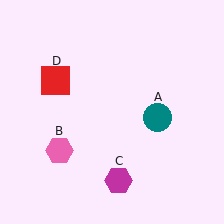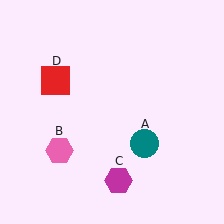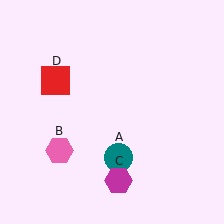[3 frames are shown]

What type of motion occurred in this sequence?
The teal circle (object A) rotated clockwise around the center of the scene.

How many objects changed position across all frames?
1 object changed position: teal circle (object A).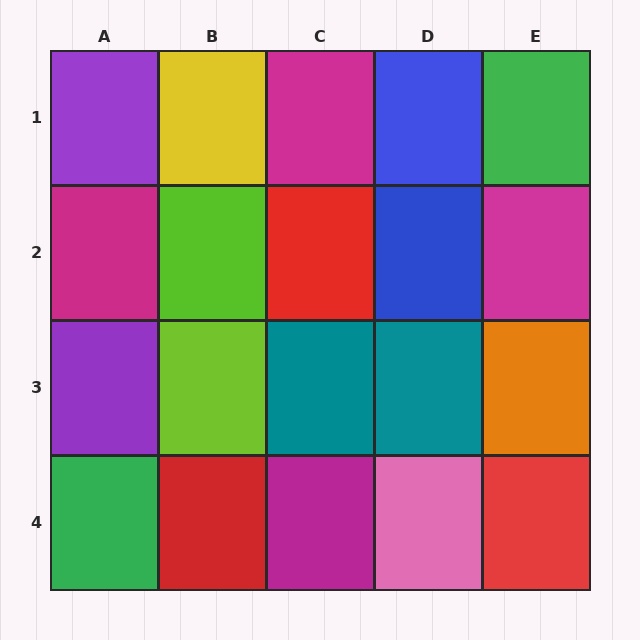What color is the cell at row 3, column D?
Teal.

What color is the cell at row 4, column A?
Green.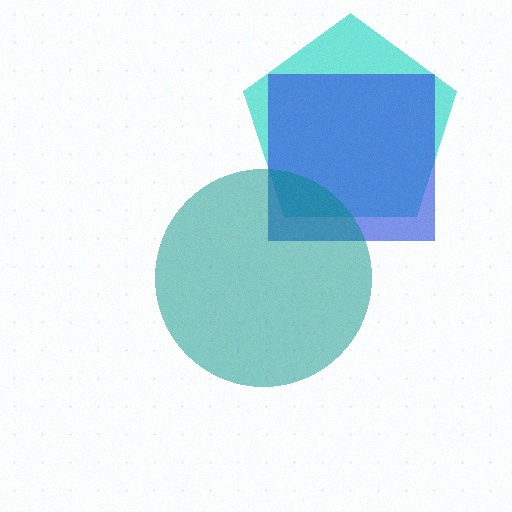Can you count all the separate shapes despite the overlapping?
Yes, there are 3 separate shapes.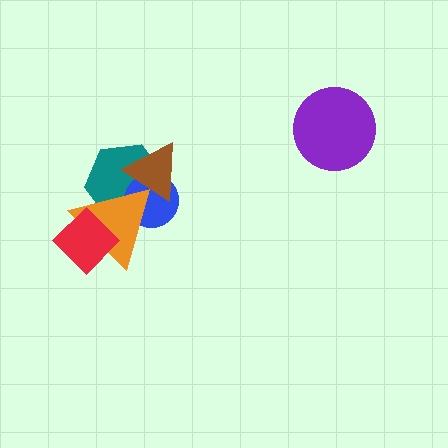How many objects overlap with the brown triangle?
3 objects overlap with the brown triangle.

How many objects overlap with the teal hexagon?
3 objects overlap with the teal hexagon.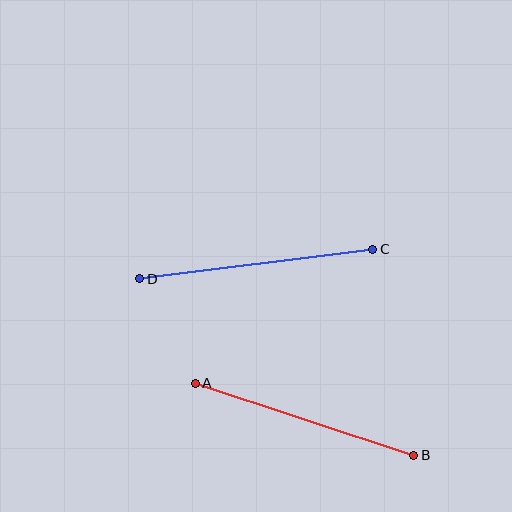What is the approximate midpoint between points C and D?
The midpoint is at approximately (256, 264) pixels.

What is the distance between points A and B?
The distance is approximately 230 pixels.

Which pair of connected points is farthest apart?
Points C and D are farthest apart.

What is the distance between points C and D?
The distance is approximately 235 pixels.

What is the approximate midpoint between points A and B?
The midpoint is at approximately (305, 419) pixels.